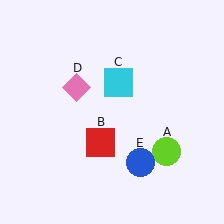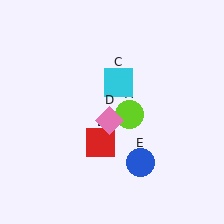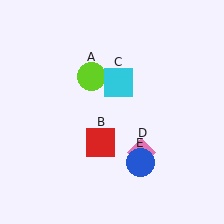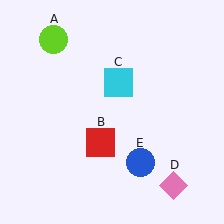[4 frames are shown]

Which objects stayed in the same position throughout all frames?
Red square (object B) and cyan square (object C) and blue circle (object E) remained stationary.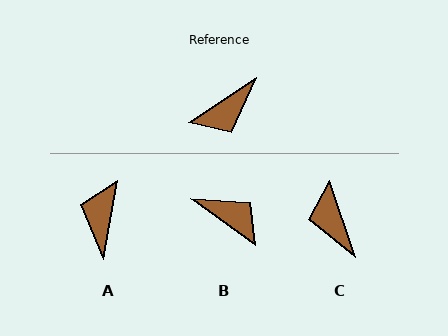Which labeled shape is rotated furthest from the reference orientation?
A, about 134 degrees away.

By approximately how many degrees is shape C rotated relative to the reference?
Approximately 105 degrees clockwise.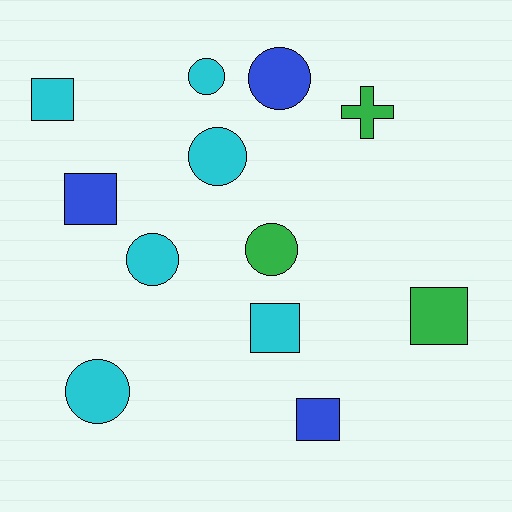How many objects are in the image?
There are 12 objects.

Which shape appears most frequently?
Circle, with 6 objects.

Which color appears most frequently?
Cyan, with 6 objects.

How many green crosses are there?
There is 1 green cross.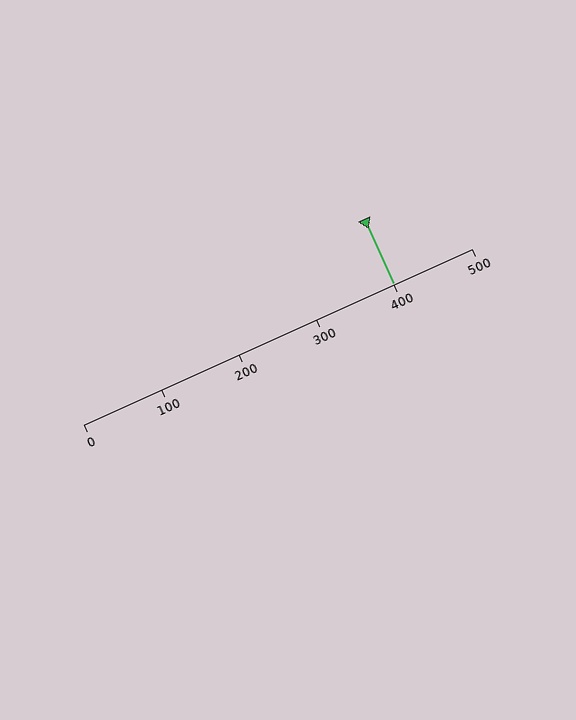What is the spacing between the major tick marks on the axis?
The major ticks are spaced 100 apart.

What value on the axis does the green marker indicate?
The marker indicates approximately 400.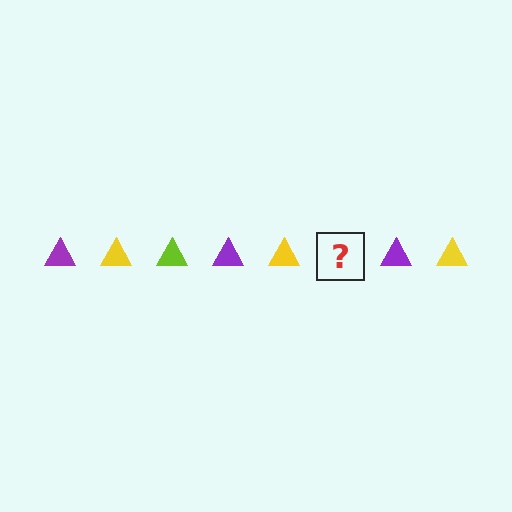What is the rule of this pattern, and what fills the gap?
The rule is that the pattern cycles through purple, yellow, lime triangles. The gap should be filled with a lime triangle.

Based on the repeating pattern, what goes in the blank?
The blank should be a lime triangle.